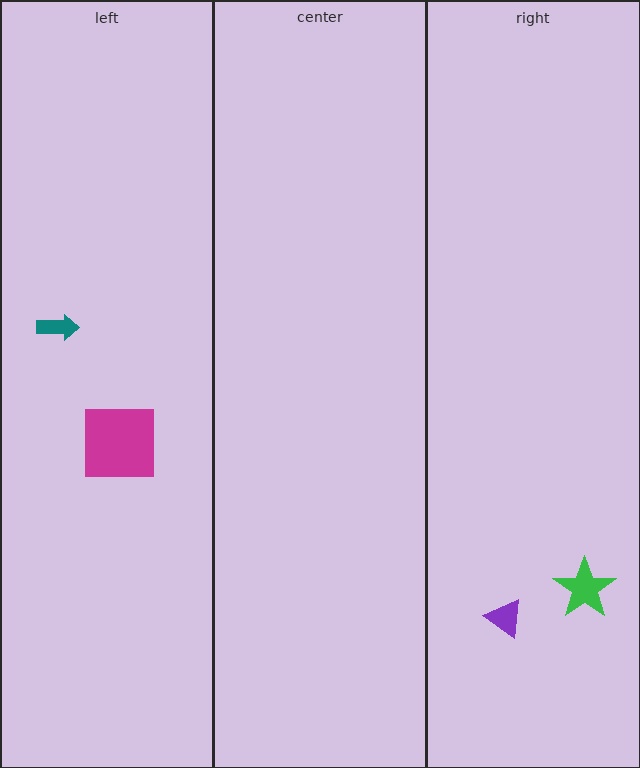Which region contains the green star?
The right region.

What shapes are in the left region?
The teal arrow, the magenta square.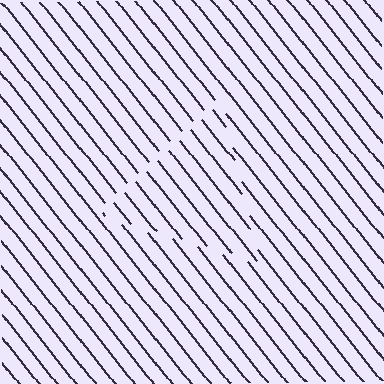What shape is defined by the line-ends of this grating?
An illusory triangle. The interior of the shape contains the same grating, shifted by half a period — the contour is defined by the phase discontinuity where line-ends from the inner and outer gratings abut.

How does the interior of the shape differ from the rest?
The interior of the shape contains the same grating, shifted by half a period — the contour is defined by the phase discontinuity where line-ends from the inner and outer gratings abut.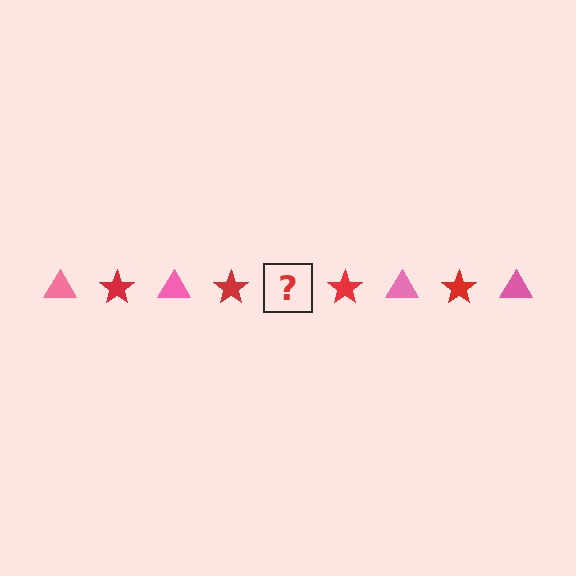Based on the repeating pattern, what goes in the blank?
The blank should be a pink triangle.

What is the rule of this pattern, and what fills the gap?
The rule is that the pattern alternates between pink triangle and red star. The gap should be filled with a pink triangle.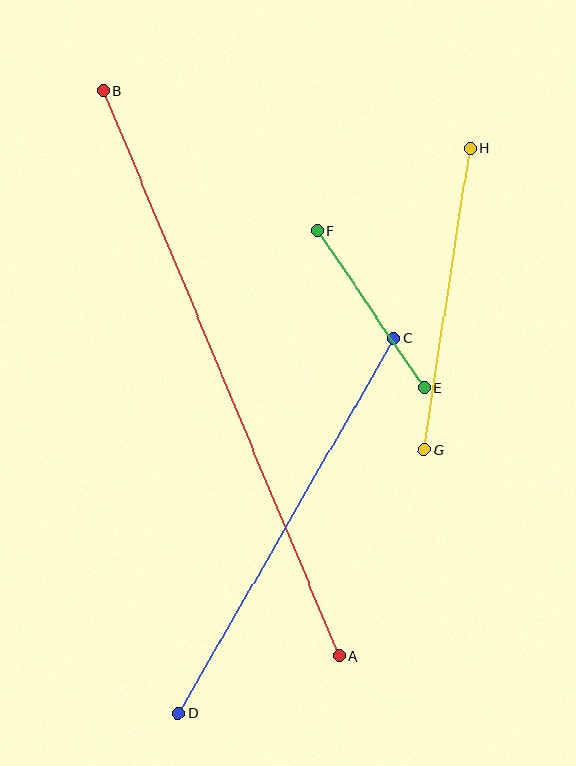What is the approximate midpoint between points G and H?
The midpoint is at approximately (447, 299) pixels.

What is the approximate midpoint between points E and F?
The midpoint is at approximately (371, 309) pixels.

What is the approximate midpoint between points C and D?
The midpoint is at approximately (286, 526) pixels.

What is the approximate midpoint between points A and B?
The midpoint is at approximately (221, 373) pixels.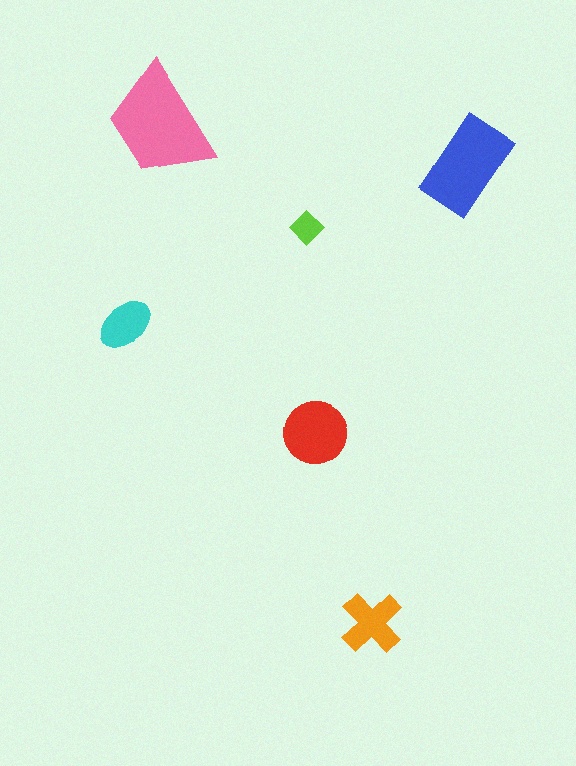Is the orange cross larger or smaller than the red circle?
Smaller.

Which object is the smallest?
The lime diamond.